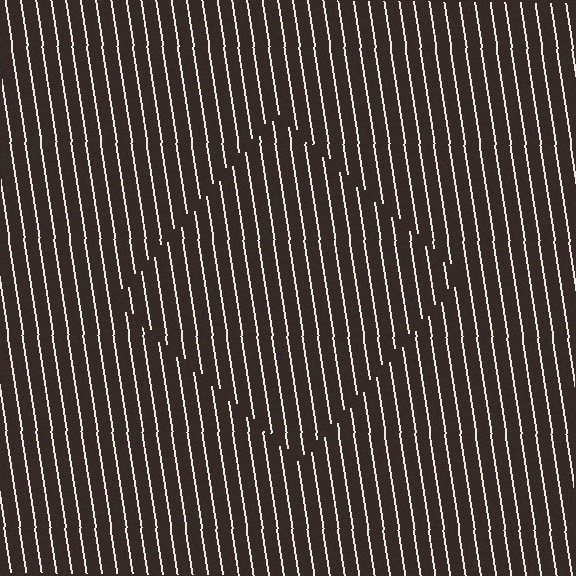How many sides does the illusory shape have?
4 sides — the line-ends trace a square.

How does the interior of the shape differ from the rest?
The interior of the shape contains the same grating, shifted by half a period — the contour is defined by the phase discontinuity where line-ends from the inner and outer gratings abut.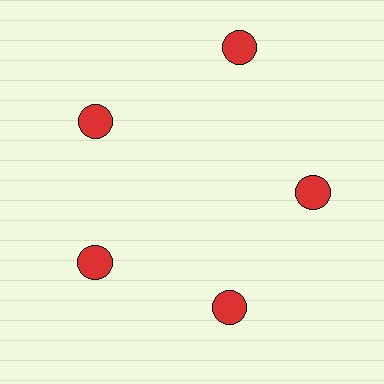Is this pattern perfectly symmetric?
No. The 5 red circles are arranged in a ring, but one element near the 1 o'clock position is pushed outward from the center, breaking the 5-fold rotational symmetry.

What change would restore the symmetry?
The symmetry would be restored by moving it inward, back onto the ring so that all 5 circles sit at equal angles and equal distance from the center.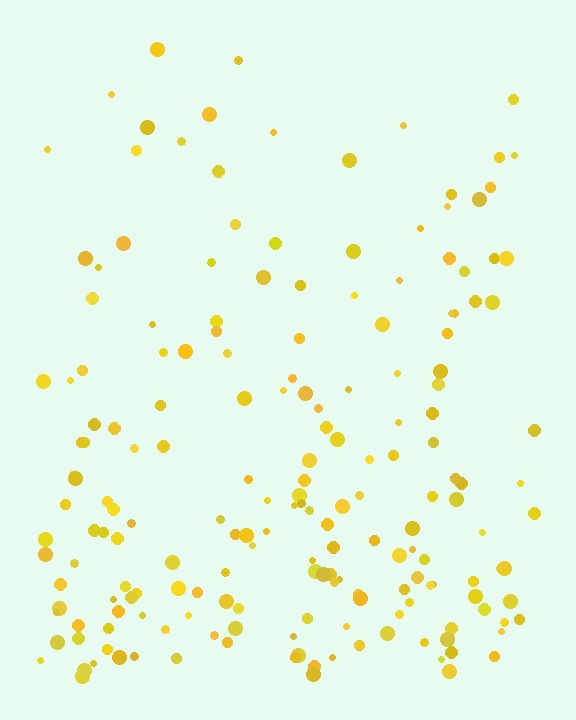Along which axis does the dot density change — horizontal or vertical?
Vertical.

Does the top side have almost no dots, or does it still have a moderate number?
Still a moderate number, just noticeably fewer than the bottom.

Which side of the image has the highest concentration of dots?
The bottom.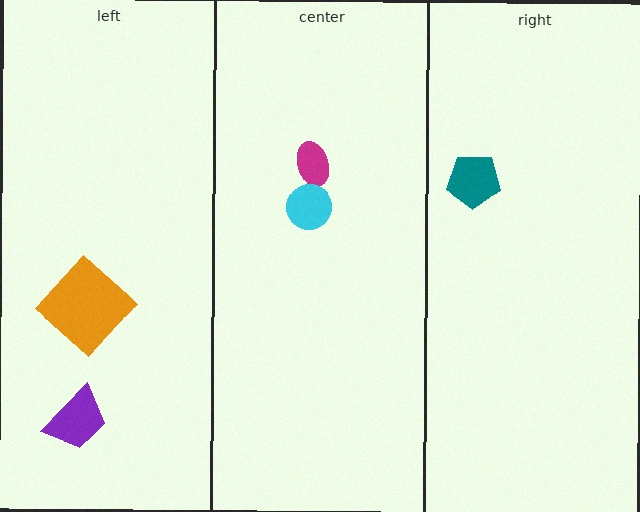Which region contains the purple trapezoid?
The left region.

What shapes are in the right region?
The teal pentagon.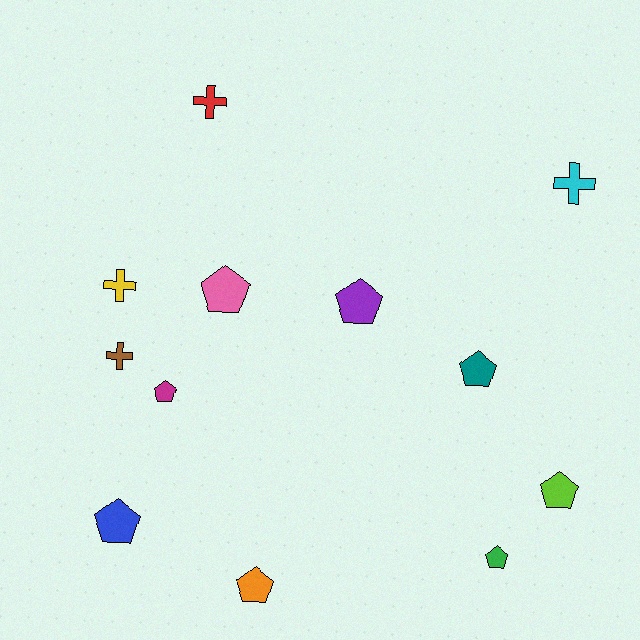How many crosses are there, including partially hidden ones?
There are 4 crosses.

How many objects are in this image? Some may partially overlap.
There are 12 objects.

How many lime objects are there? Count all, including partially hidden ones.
There is 1 lime object.